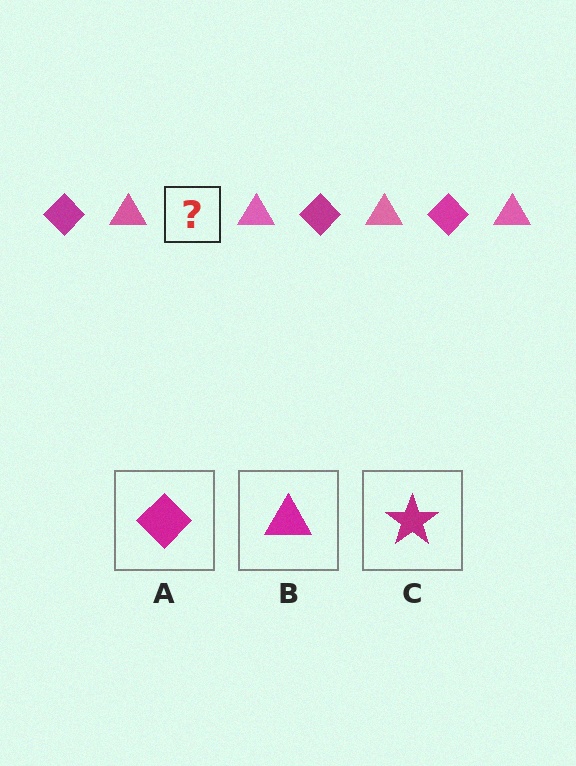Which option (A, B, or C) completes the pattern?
A.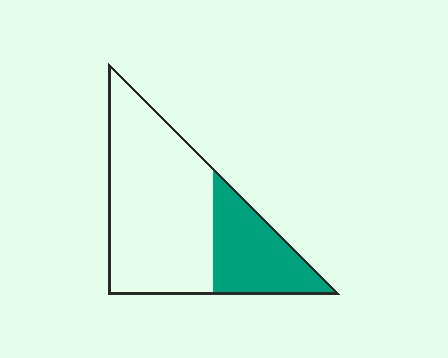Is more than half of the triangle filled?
No.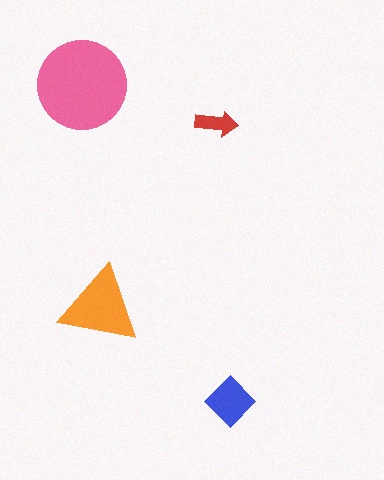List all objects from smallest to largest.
The red arrow, the blue diamond, the orange triangle, the pink circle.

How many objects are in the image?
There are 4 objects in the image.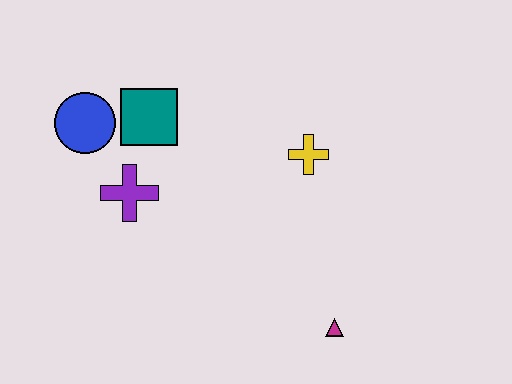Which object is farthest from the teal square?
The magenta triangle is farthest from the teal square.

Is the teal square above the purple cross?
Yes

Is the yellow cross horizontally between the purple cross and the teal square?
No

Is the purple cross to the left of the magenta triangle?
Yes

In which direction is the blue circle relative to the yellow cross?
The blue circle is to the left of the yellow cross.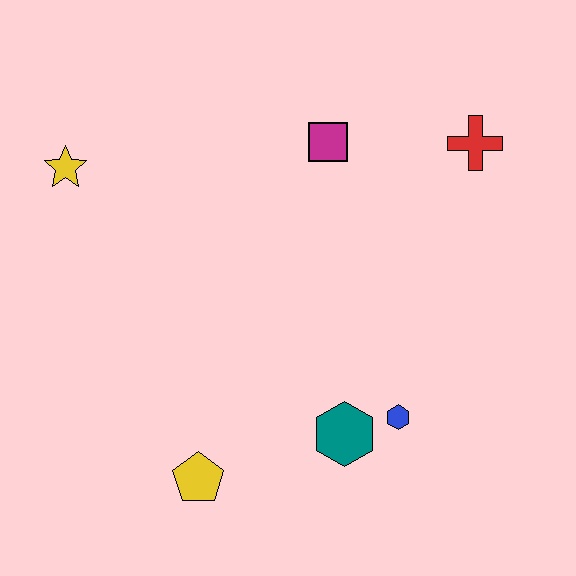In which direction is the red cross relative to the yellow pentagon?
The red cross is above the yellow pentagon.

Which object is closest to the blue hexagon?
The teal hexagon is closest to the blue hexagon.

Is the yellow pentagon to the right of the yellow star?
Yes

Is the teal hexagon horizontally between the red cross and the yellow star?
Yes